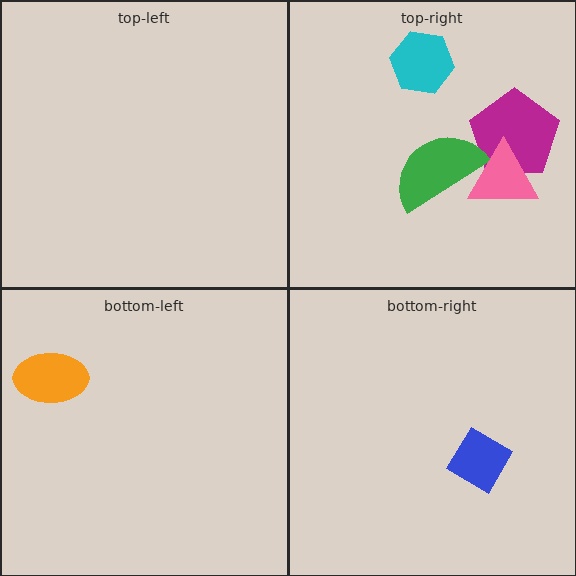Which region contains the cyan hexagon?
The top-right region.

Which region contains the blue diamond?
The bottom-right region.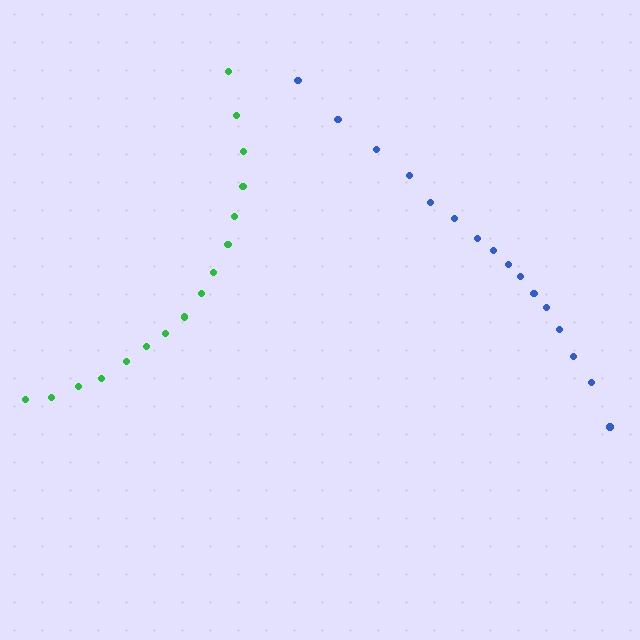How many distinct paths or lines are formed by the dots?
There are 2 distinct paths.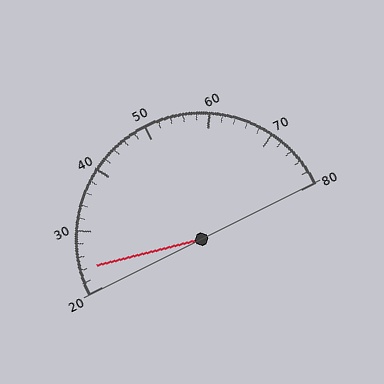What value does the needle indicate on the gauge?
The needle indicates approximately 24.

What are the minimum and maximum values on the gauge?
The gauge ranges from 20 to 80.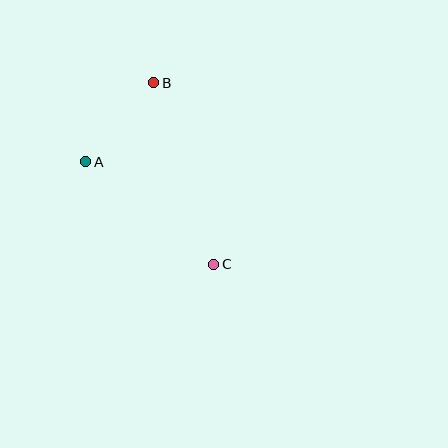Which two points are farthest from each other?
Points B and C are farthest from each other.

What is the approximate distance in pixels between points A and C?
The distance between A and C is approximately 164 pixels.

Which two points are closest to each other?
Points A and B are closest to each other.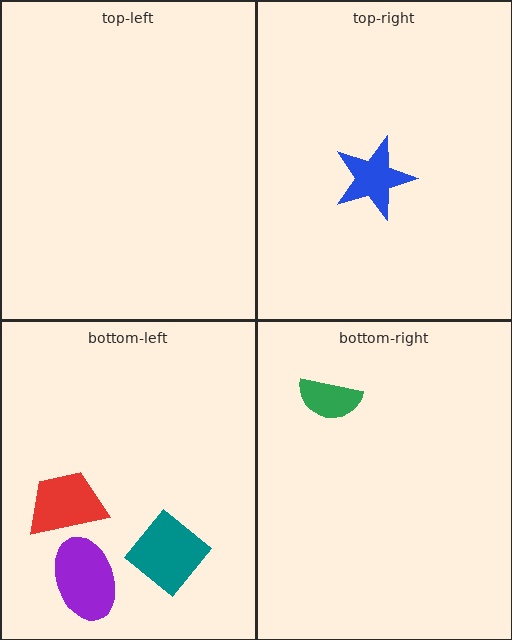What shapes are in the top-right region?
The blue star.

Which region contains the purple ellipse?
The bottom-left region.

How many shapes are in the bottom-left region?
3.